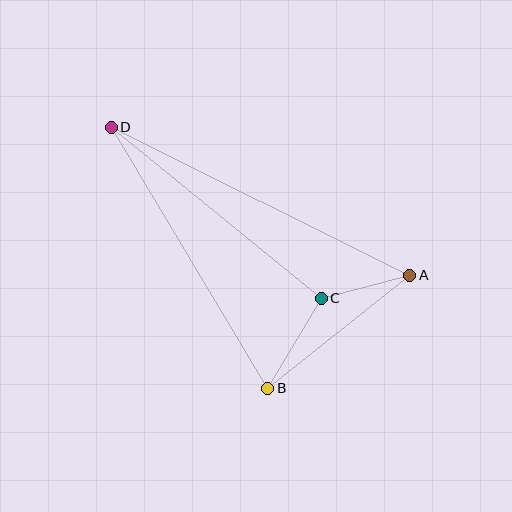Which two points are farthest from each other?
Points A and D are farthest from each other.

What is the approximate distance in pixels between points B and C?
The distance between B and C is approximately 104 pixels.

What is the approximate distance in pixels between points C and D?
The distance between C and D is approximately 270 pixels.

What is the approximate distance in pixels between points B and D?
The distance between B and D is approximately 304 pixels.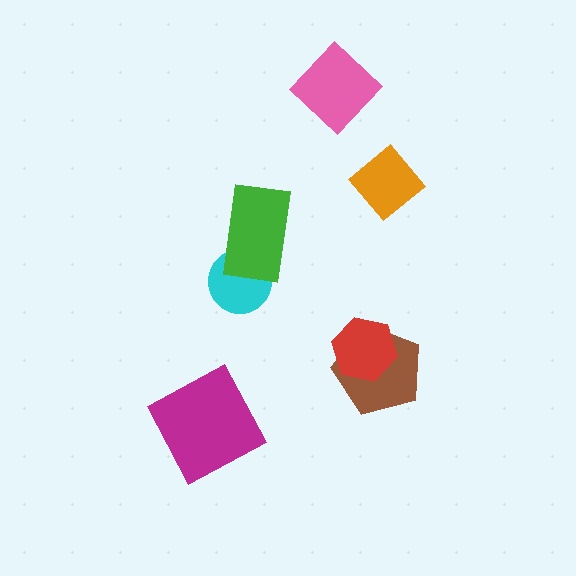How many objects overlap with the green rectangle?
1 object overlaps with the green rectangle.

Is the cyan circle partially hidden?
Yes, it is partially covered by another shape.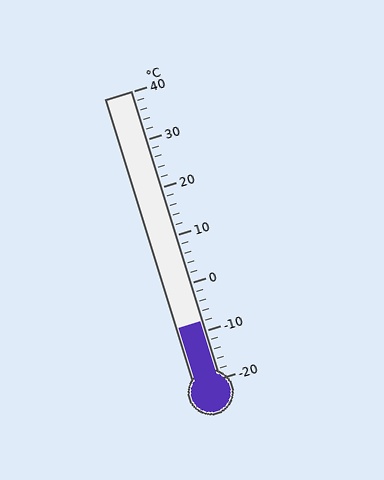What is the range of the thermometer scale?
The thermometer scale ranges from -20°C to 40°C.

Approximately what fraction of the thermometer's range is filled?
The thermometer is filled to approximately 20% of its range.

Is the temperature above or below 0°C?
The temperature is below 0°C.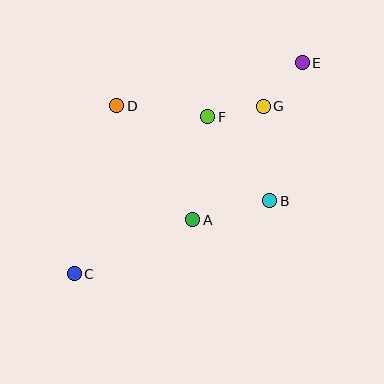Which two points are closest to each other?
Points F and G are closest to each other.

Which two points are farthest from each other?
Points C and E are farthest from each other.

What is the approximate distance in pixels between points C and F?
The distance between C and F is approximately 206 pixels.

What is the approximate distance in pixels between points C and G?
The distance between C and G is approximately 253 pixels.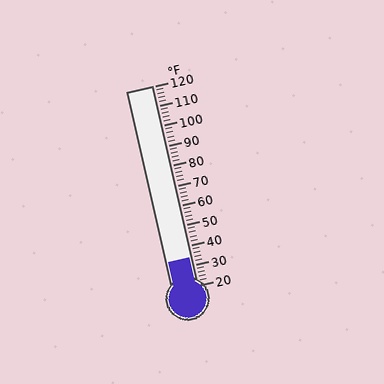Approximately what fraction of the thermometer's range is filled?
The thermometer is filled to approximately 15% of its range.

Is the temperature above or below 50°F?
The temperature is below 50°F.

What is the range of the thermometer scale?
The thermometer scale ranges from 20°F to 120°F.